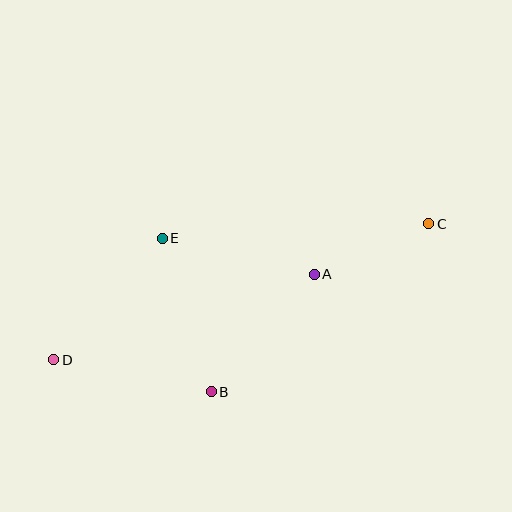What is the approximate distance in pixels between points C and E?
The distance between C and E is approximately 267 pixels.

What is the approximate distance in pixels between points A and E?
The distance between A and E is approximately 156 pixels.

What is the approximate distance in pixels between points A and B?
The distance between A and B is approximately 156 pixels.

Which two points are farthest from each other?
Points C and D are farthest from each other.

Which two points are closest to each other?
Points A and C are closest to each other.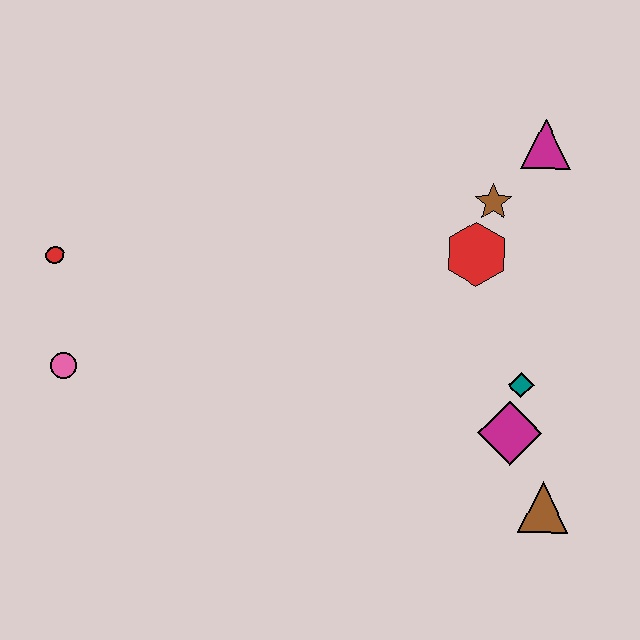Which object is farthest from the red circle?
The brown triangle is farthest from the red circle.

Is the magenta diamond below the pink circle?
Yes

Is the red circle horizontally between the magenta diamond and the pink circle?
No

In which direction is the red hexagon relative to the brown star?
The red hexagon is below the brown star.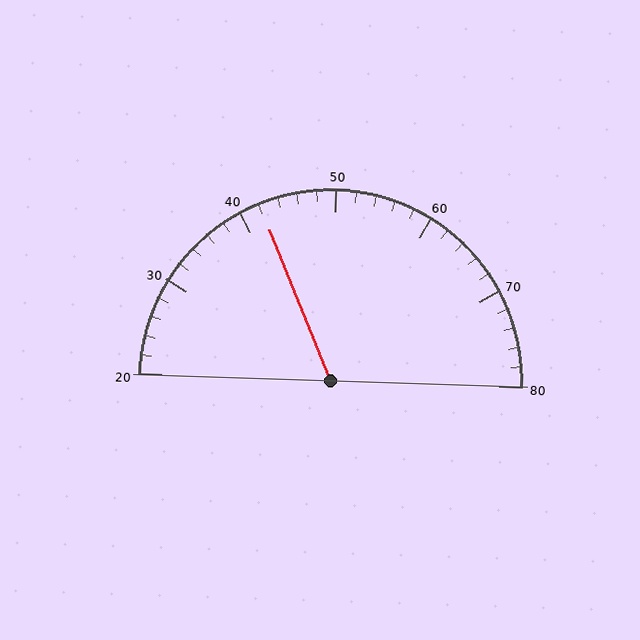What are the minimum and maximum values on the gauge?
The gauge ranges from 20 to 80.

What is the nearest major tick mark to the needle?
The nearest major tick mark is 40.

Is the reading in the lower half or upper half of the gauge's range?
The reading is in the lower half of the range (20 to 80).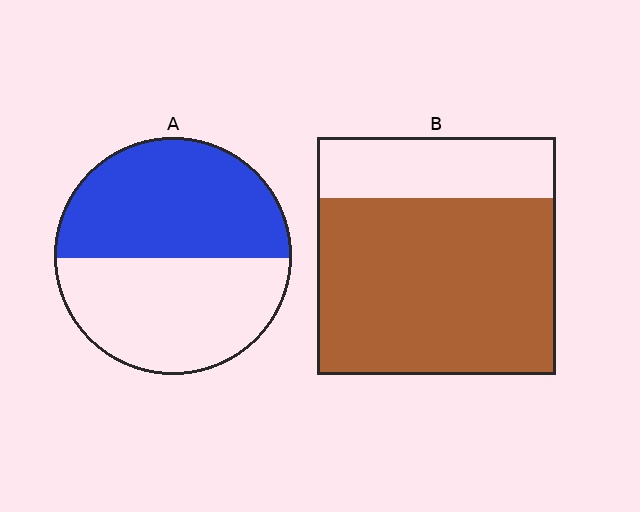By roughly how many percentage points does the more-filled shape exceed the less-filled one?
By roughly 25 percentage points (B over A).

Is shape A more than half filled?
Roughly half.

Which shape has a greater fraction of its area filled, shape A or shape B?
Shape B.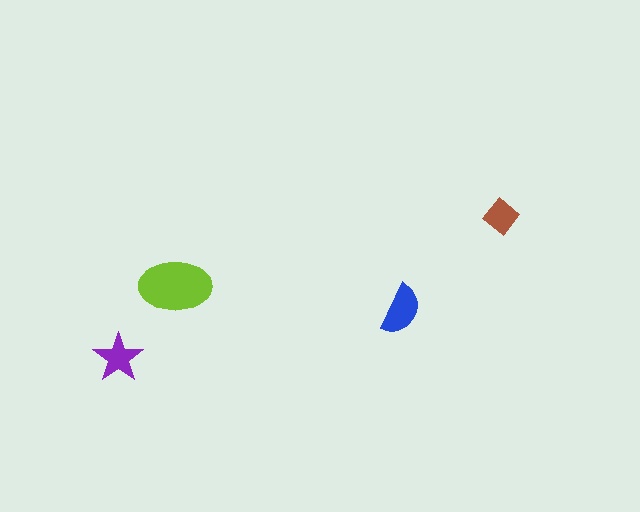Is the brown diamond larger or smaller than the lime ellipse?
Smaller.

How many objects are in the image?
There are 4 objects in the image.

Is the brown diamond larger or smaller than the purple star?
Smaller.